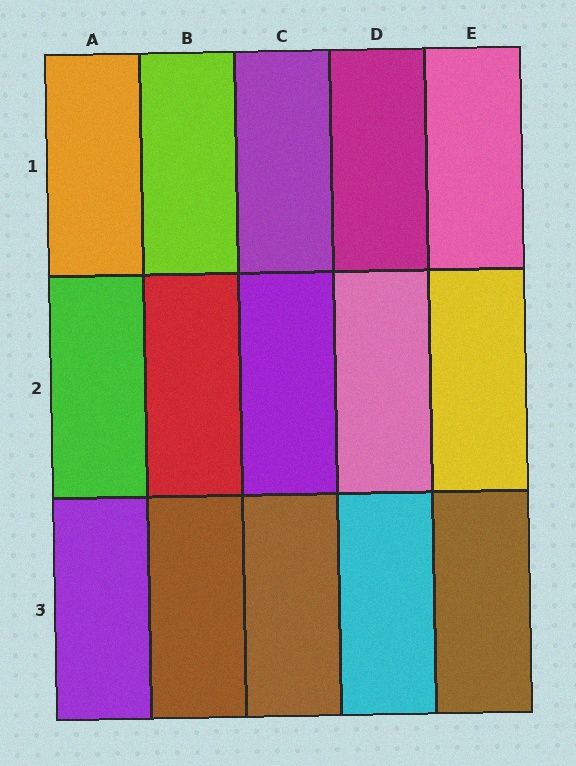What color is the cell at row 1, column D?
Magenta.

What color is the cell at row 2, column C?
Purple.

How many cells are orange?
1 cell is orange.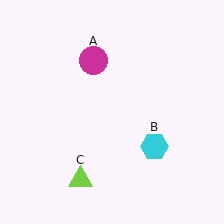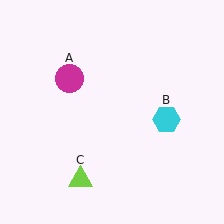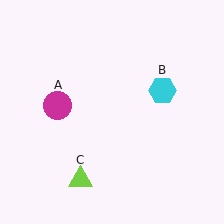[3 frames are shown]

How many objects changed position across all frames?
2 objects changed position: magenta circle (object A), cyan hexagon (object B).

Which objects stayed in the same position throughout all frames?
Lime triangle (object C) remained stationary.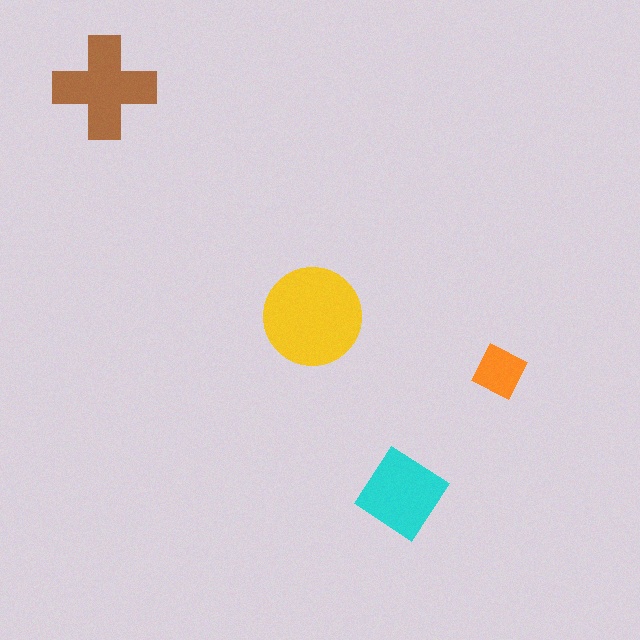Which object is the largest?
The yellow circle.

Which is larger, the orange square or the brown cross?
The brown cross.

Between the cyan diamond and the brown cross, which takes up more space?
The brown cross.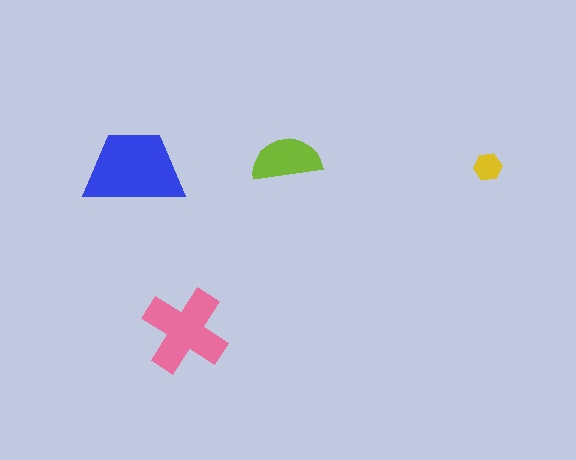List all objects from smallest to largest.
The yellow hexagon, the lime semicircle, the pink cross, the blue trapezoid.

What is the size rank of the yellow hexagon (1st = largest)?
4th.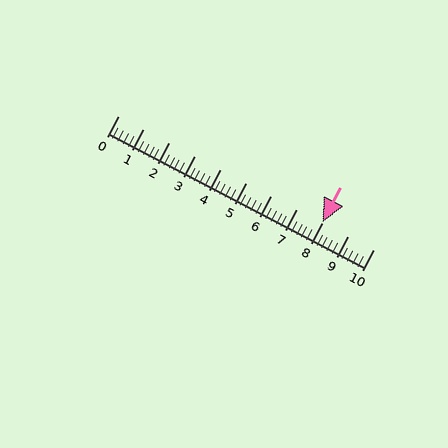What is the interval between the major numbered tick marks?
The major tick marks are spaced 1 units apart.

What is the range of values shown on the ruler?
The ruler shows values from 0 to 10.